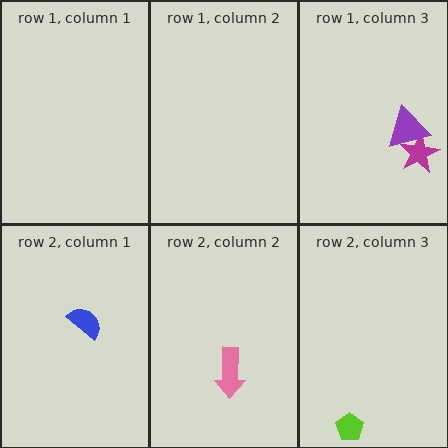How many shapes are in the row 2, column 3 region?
1.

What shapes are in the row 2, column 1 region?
The blue semicircle.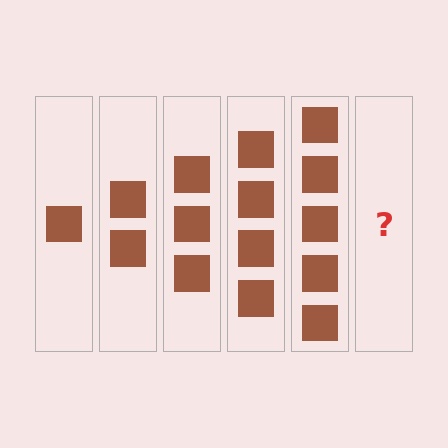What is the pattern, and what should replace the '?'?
The pattern is that each step adds one more square. The '?' should be 6 squares.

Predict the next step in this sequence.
The next step is 6 squares.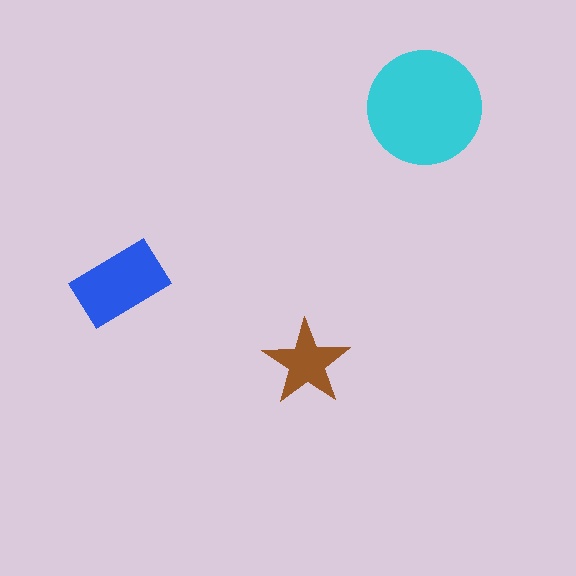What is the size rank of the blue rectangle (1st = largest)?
2nd.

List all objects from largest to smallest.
The cyan circle, the blue rectangle, the brown star.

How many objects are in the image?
There are 3 objects in the image.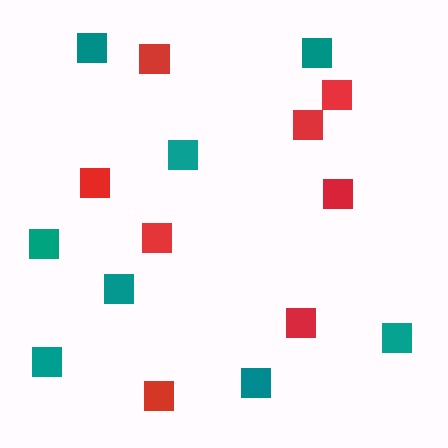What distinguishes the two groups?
There are 2 groups: one group of teal squares (8) and one group of red squares (8).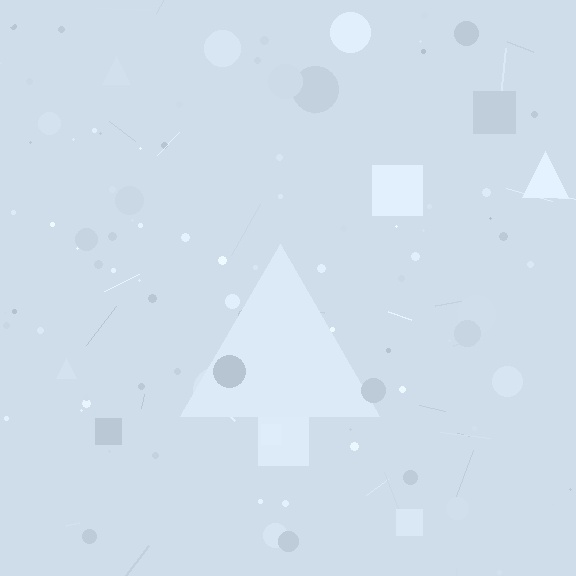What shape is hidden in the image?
A triangle is hidden in the image.